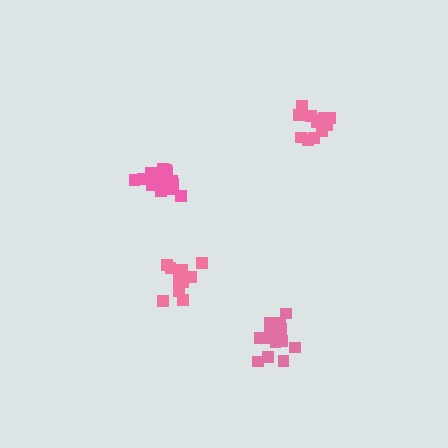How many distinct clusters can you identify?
There are 4 distinct clusters.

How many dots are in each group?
Group 1: 12 dots, Group 2: 12 dots, Group 3: 17 dots, Group 4: 18 dots (59 total).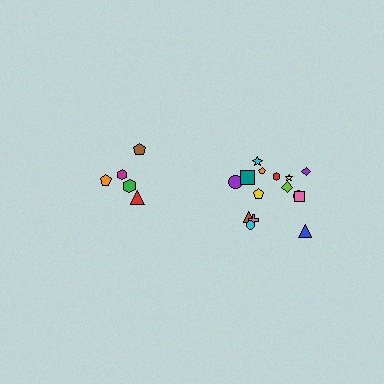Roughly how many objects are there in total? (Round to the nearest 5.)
Roughly 20 objects in total.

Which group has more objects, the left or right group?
The right group.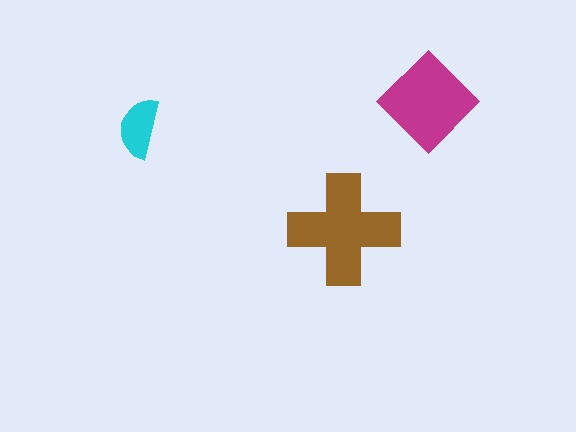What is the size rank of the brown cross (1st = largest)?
1st.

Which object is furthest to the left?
The cyan semicircle is leftmost.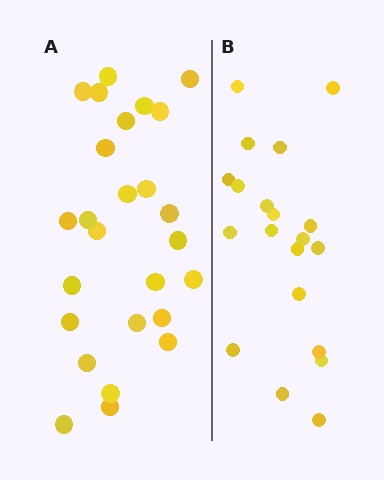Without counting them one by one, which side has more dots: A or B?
Region A (the left region) has more dots.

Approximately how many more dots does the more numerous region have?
Region A has about 6 more dots than region B.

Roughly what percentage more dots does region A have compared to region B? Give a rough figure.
About 30% more.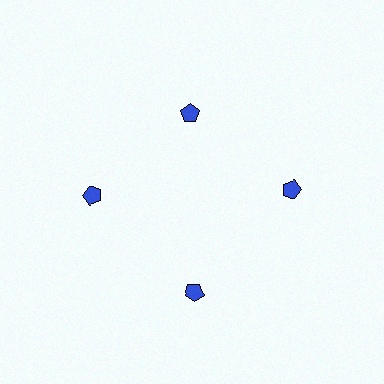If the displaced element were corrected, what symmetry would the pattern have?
It would have 4-fold rotational symmetry — the pattern would map onto itself every 90 degrees.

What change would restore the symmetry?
The symmetry would be restored by moving it outward, back onto the ring so that all 4 pentagons sit at equal angles and equal distance from the center.